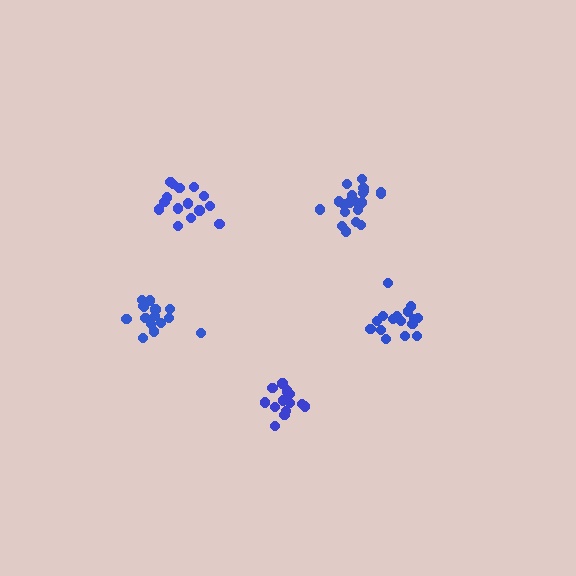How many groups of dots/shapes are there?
There are 5 groups.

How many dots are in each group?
Group 1: 16 dots, Group 2: 20 dots, Group 3: 16 dots, Group 4: 15 dots, Group 5: 14 dots (81 total).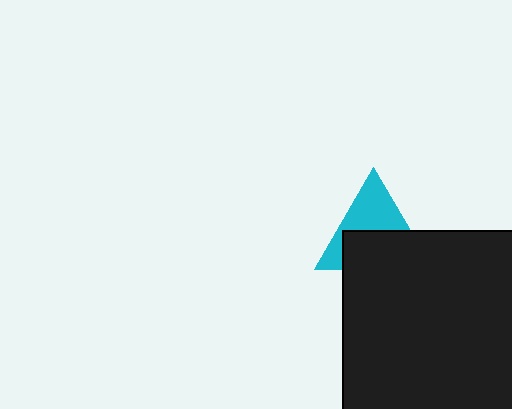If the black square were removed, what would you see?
You would see the complete cyan triangle.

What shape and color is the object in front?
The object in front is a black square.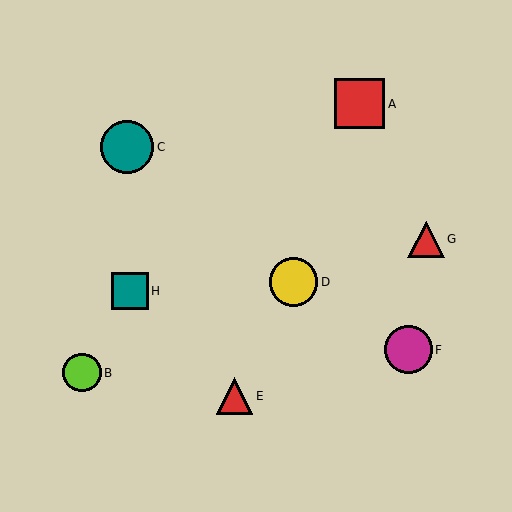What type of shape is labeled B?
Shape B is a lime circle.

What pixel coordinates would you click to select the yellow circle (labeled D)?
Click at (294, 282) to select the yellow circle D.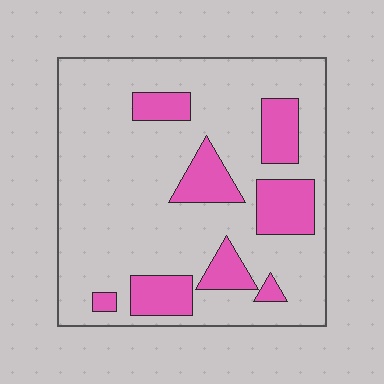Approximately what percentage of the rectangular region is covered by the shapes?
Approximately 20%.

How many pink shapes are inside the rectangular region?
8.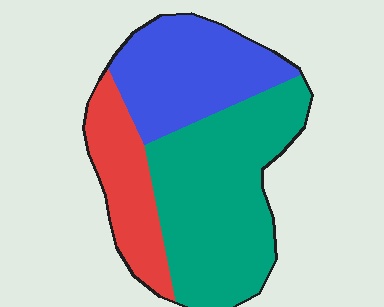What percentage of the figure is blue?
Blue covers 30% of the figure.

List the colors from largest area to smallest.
From largest to smallest: teal, blue, red.